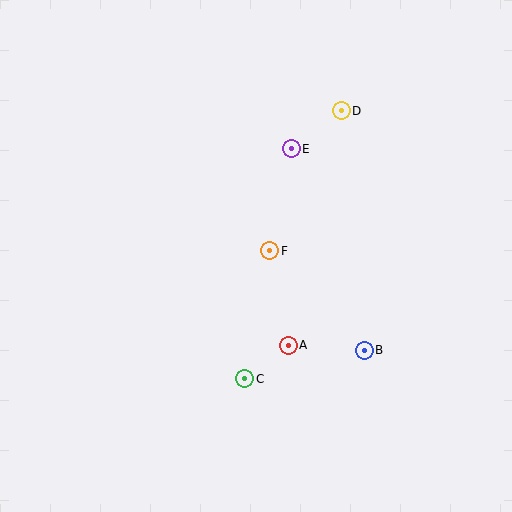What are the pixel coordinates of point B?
Point B is at (364, 350).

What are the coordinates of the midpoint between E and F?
The midpoint between E and F is at (280, 200).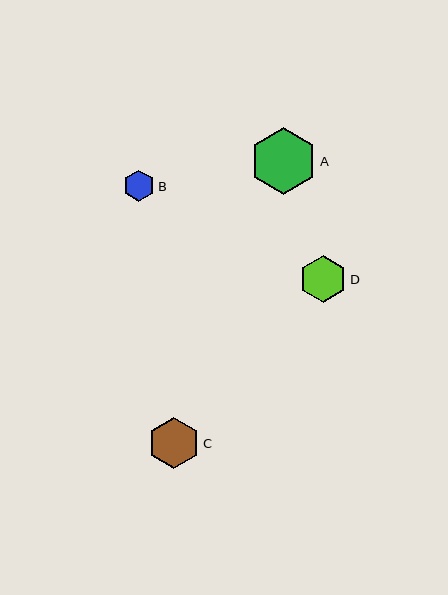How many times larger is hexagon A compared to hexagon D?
Hexagon A is approximately 1.4 times the size of hexagon D.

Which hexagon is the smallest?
Hexagon B is the smallest with a size of approximately 31 pixels.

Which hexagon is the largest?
Hexagon A is the largest with a size of approximately 67 pixels.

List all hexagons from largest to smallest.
From largest to smallest: A, C, D, B.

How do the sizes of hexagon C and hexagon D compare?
Hexagon C and hexagon D are approximately the same size.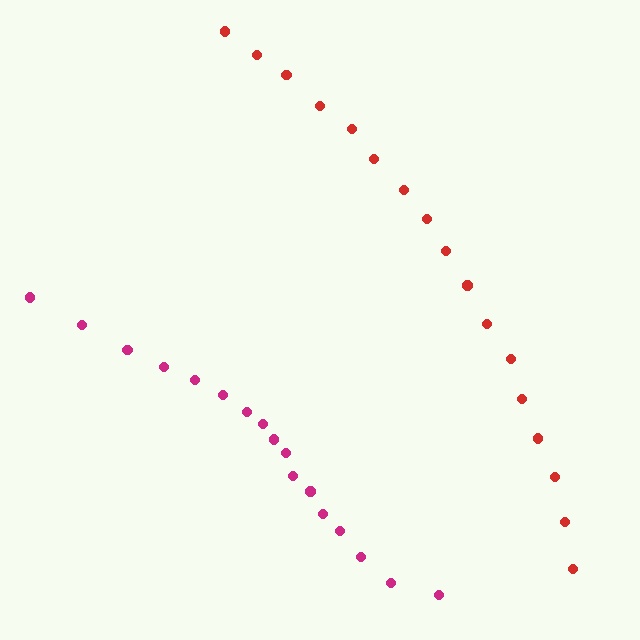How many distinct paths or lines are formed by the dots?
There are 2 distinct paths.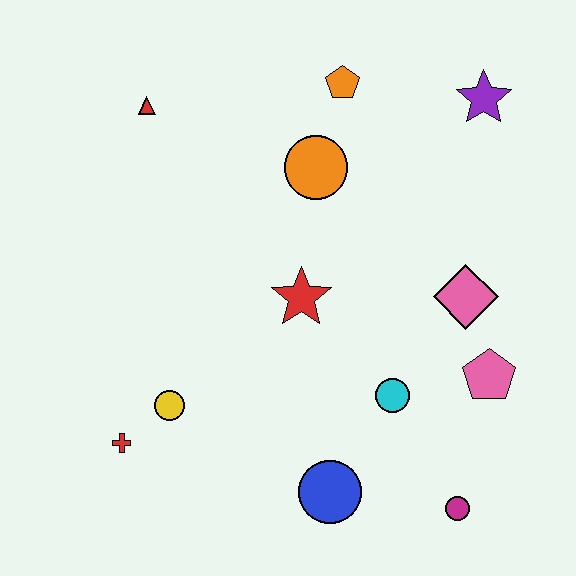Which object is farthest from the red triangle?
The magenta circle is farthest from the red triangle.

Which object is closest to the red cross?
The yellow circle is closest to the red cross.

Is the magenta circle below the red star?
Yes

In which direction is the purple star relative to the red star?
The purple star is above the red star.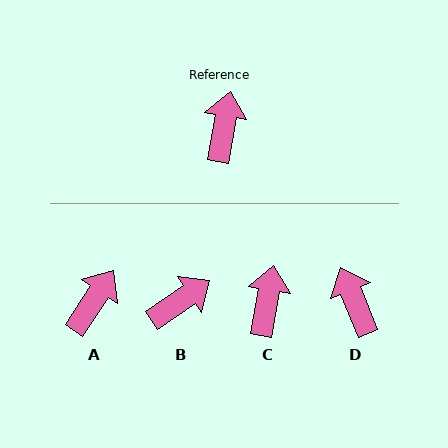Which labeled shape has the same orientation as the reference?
C.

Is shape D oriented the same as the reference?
No, it is off by about 32 degrees.